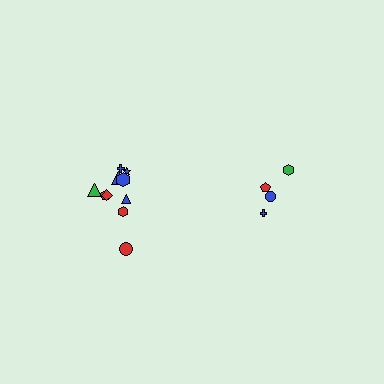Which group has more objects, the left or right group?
The left group.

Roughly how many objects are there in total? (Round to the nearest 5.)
Roughly 15 objects in total.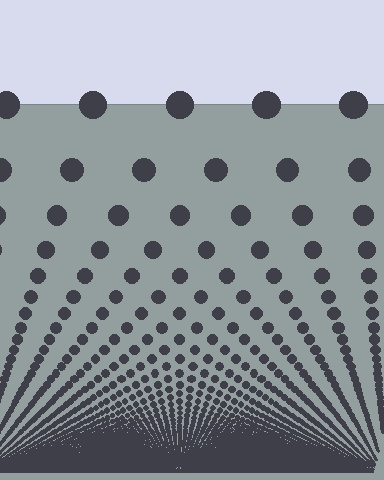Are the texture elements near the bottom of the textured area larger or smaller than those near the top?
Smaller. The gradient is inverted — elements near the bottom are smaller and denser.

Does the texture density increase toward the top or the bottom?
Density increases toward the bottom.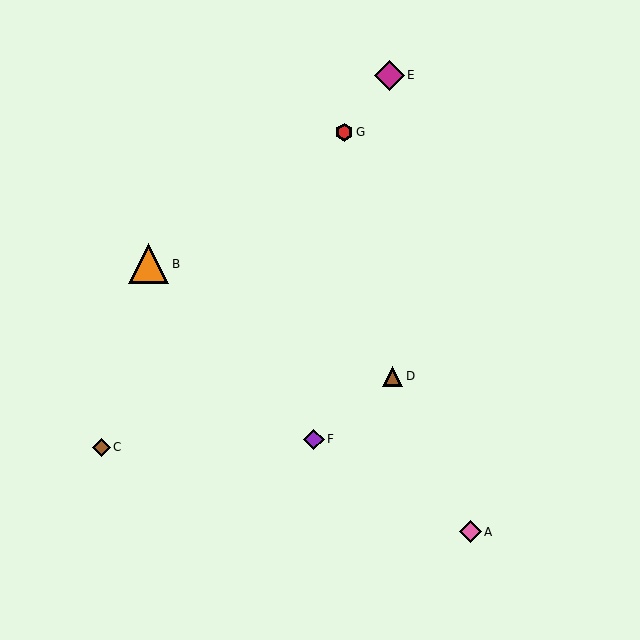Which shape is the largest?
The orange triangle (labeled B) is the largest.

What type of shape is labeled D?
Shape D is a brown triangle.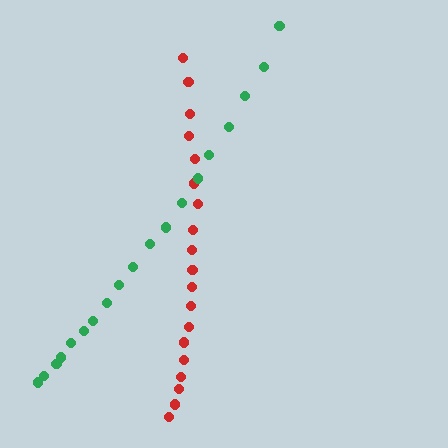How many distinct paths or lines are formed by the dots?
There are 2 distinct paths.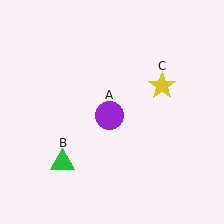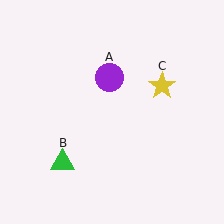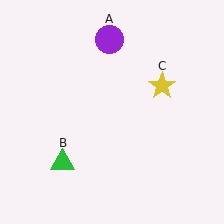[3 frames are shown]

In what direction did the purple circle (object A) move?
The purple circle (object A) moved up.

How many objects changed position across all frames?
1 object changed position: purple circle (object A).